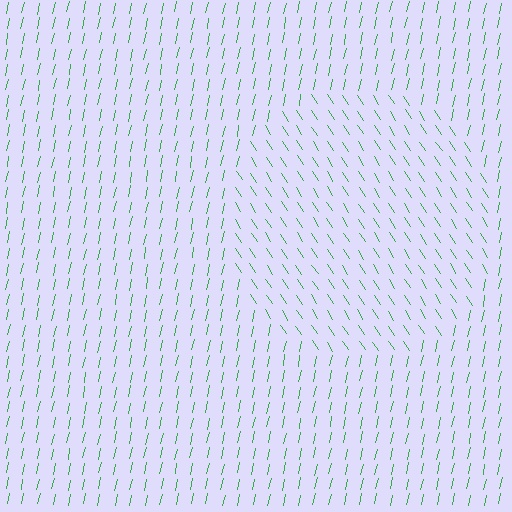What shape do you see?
I see a circle.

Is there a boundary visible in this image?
Yes, there is a texture boundary formed by a change in line orientation.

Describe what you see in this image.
The image is filled with small green line segments. A circle region in the image has lines oriented differently from the surrounding lines, creating a visible texture boundary.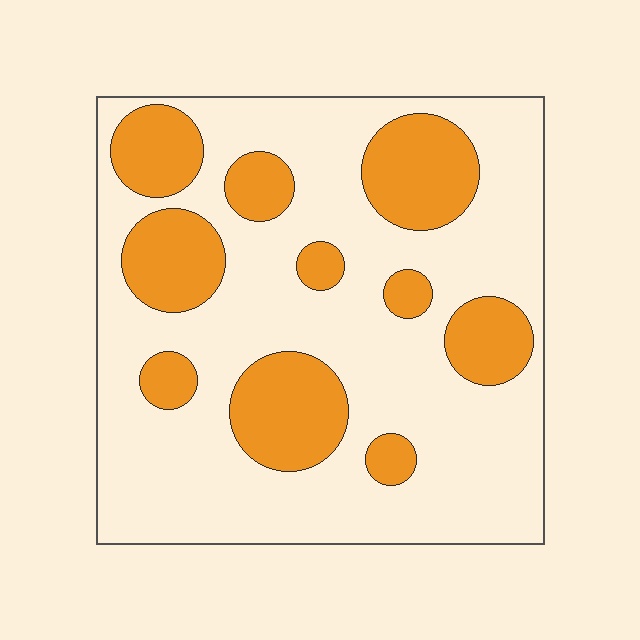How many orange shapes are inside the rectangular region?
10.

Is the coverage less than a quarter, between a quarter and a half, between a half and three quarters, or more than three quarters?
Between a quarter and a half.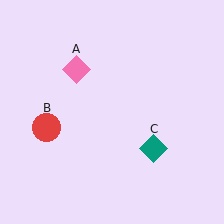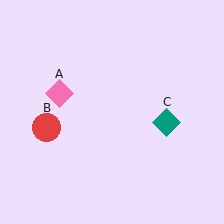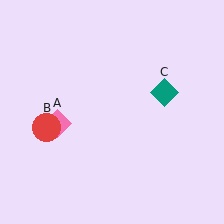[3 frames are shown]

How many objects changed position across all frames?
2 objects changed position: pink diamond (object A), teal diamond (object C).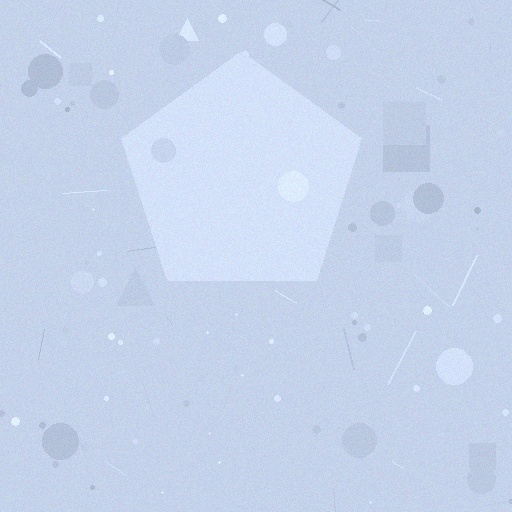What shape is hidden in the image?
A pentagon is hidden in the image.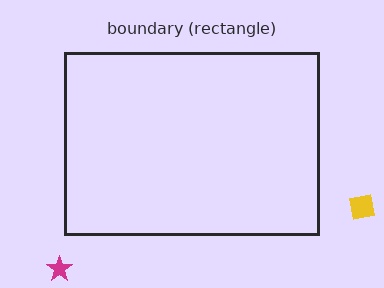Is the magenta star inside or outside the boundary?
Outside.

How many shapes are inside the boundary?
0 inside, 2 outside.